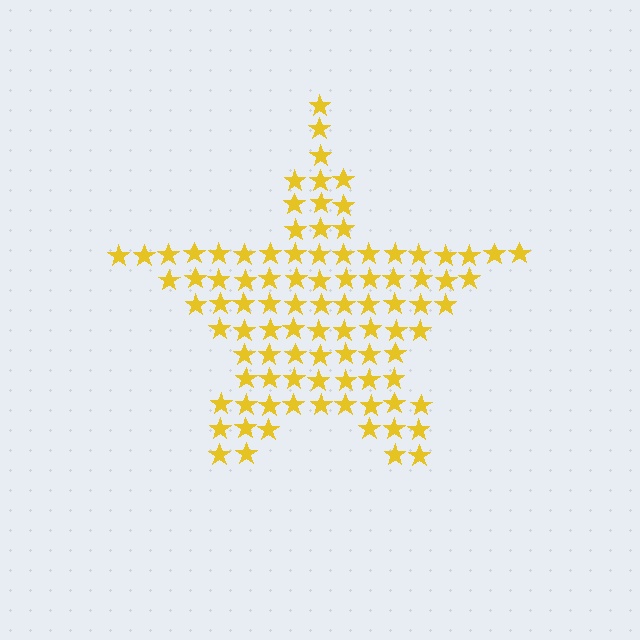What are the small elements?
The small elements are stars.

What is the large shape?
The large shape is a star.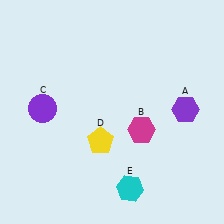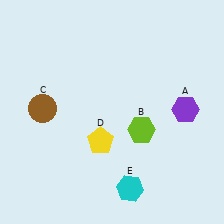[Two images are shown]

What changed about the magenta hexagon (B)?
In Image 1, B is magenta. In Image 2, it changed to lime.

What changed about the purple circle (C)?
In Image 1, C is purple. In Image 2, it changed to brown.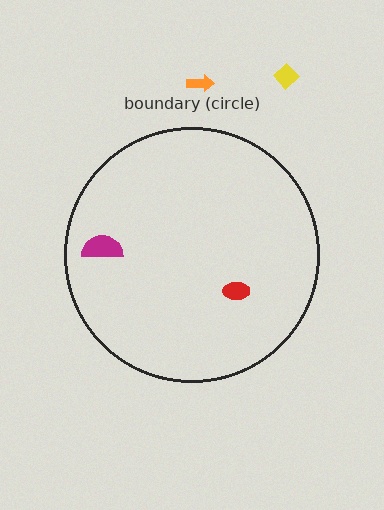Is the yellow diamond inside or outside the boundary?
Outside.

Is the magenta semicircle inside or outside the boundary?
Inside.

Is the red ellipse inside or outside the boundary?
Inside.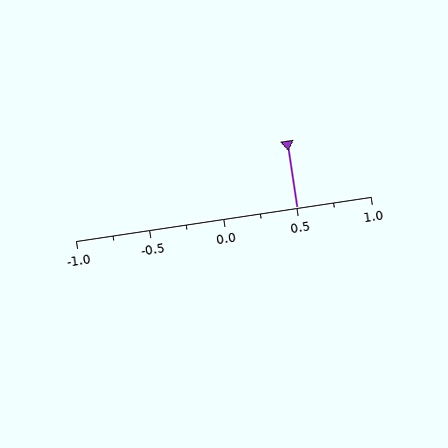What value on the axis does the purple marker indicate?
The marker indicates approximately 0.5.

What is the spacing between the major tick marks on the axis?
The major ticks are spaced 0.5 apart.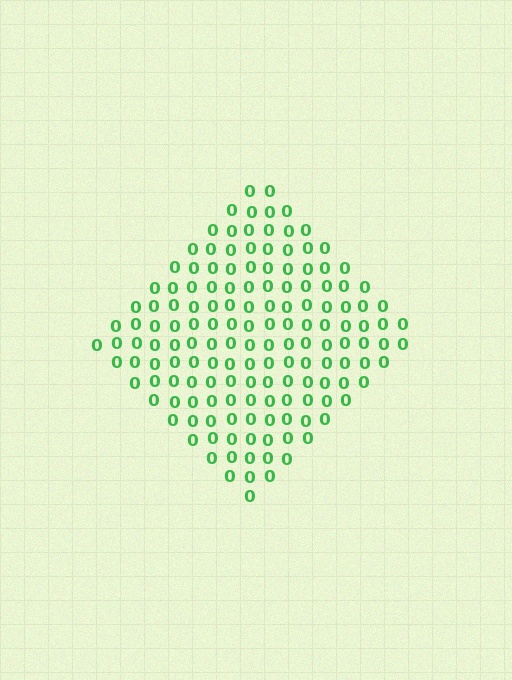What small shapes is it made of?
It is made of small digit 0's.